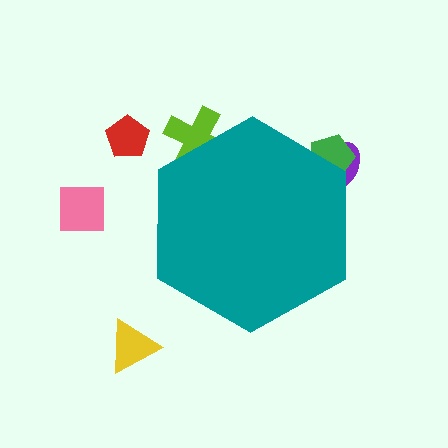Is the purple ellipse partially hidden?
Yes, the purple ellipse is partially hidden behind the teal hexagon.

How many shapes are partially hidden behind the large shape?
3 shapes are partially hidden.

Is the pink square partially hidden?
No, the pink square is fully visible.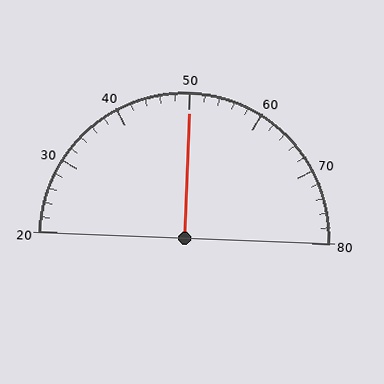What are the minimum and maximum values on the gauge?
The gauge ranges from 20 to 80.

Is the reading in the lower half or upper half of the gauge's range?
The reading is in the upper half of the range (20 to 80).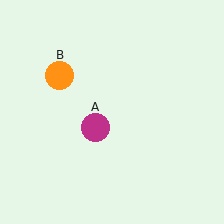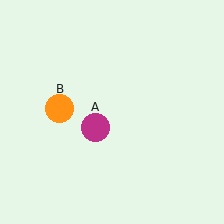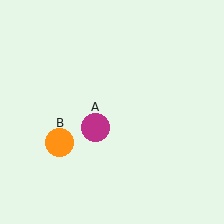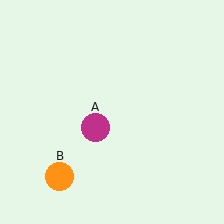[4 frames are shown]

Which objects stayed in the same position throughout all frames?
Magenta circle (object A) remained stationary.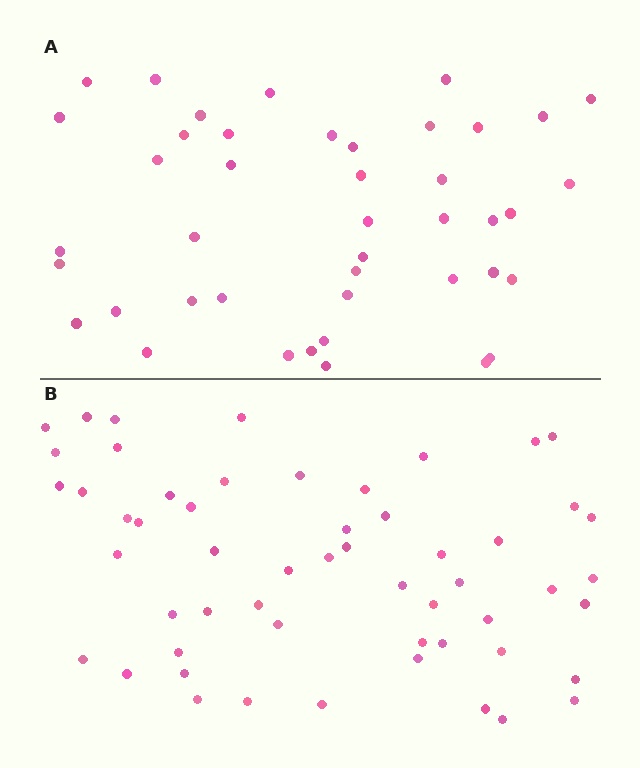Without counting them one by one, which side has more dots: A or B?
Region B (the bottom region) has more dots.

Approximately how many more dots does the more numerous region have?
Region B has roughly 12 or so more dots than region A.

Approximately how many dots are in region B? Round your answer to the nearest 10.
About 60 dots. (The exact count is 55, which rounds to 60.)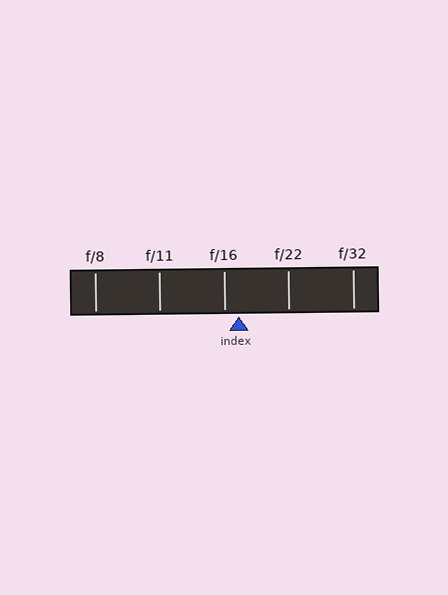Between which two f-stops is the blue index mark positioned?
The index mark is between f/16 and f/22.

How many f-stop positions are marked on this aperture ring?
There are 5 f-stop positions marked.